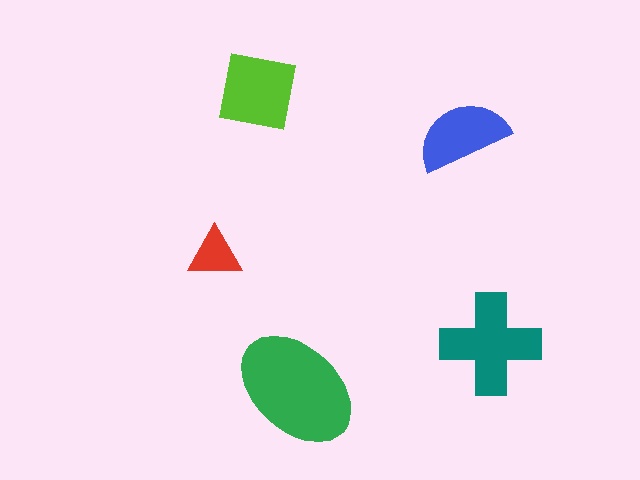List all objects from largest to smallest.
The green ellipse, the teal cross, the lime square, the blue semicircle, the red triangle.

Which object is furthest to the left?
The red triangle is leftmost.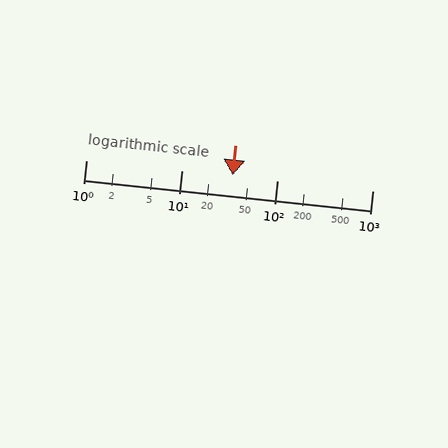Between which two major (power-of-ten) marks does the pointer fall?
The pointer is between 10 and 100.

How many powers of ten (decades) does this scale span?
The scale spans 3 decades, from 1 to 1000.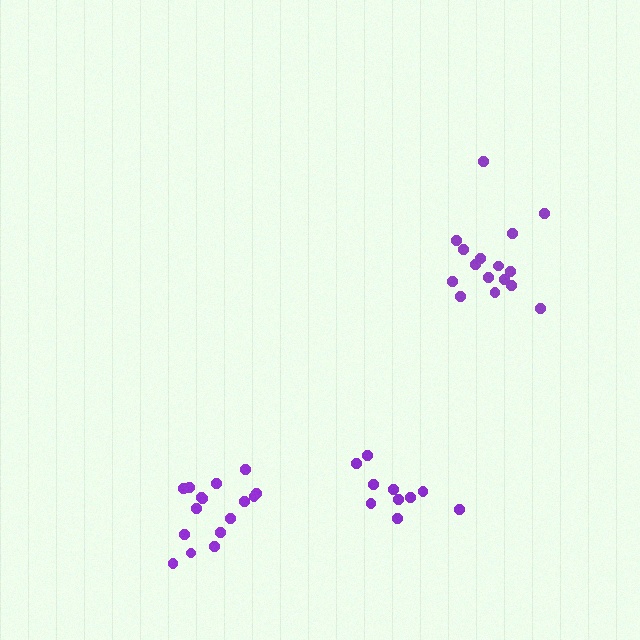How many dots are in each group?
Group 1: 16 dots, Group 2: 10 dots, Group 3: 16 dots (42 total).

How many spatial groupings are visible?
There are 3 spatial groupings.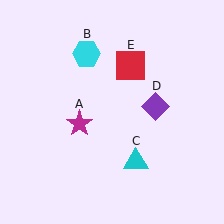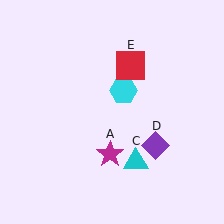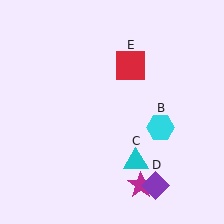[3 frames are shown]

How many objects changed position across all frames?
3 objects changed position: magenta star (object A), cyan hexagon (object B), purple diamond (object D).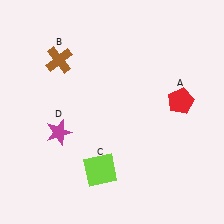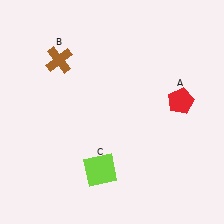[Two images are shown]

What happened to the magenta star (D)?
The magenta star (D) was removed in Image 2. It was in the bottom-left area of Image 1.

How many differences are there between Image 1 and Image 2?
There is 1 difference between the two images.